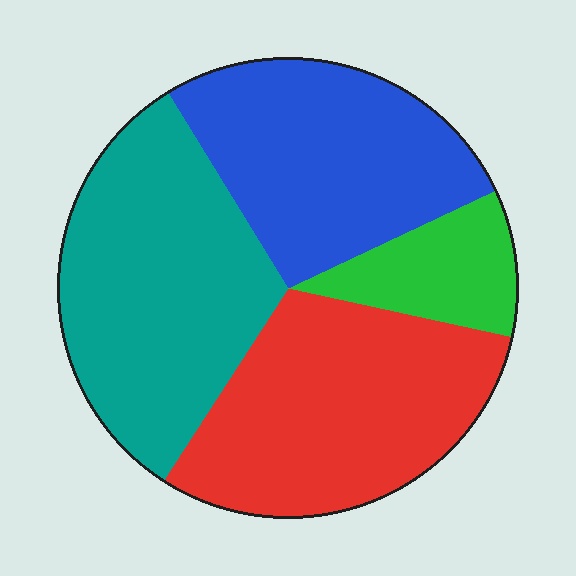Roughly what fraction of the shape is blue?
Blue covers roughly 25% of the shape.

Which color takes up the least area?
Green, at roughly 10%.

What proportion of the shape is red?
Red takes up about one third (1/3) of the shape.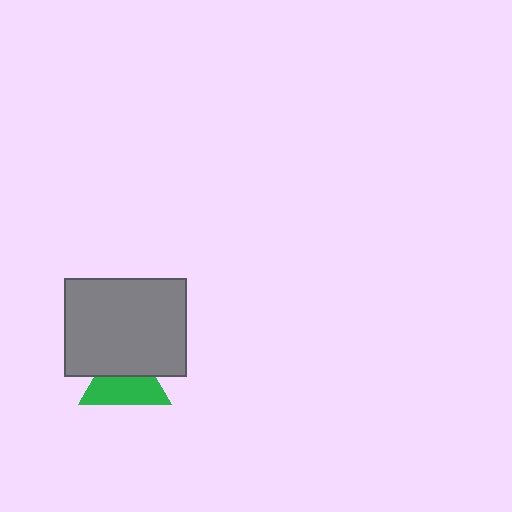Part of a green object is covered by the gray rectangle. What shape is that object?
It is a triangle.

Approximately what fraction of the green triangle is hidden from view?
Roughly 43% of the green triangle is hidden behind the gray rectangle.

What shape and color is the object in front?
The object in front is a gray rectangle.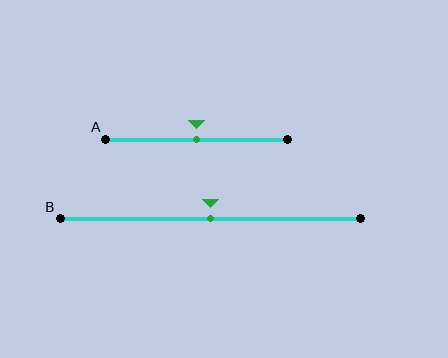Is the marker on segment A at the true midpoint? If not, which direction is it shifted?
Yes, the marker on segment A is at the true midpoint.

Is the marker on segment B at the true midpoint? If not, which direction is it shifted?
Yes, the marker on segment B is at the true midpoint.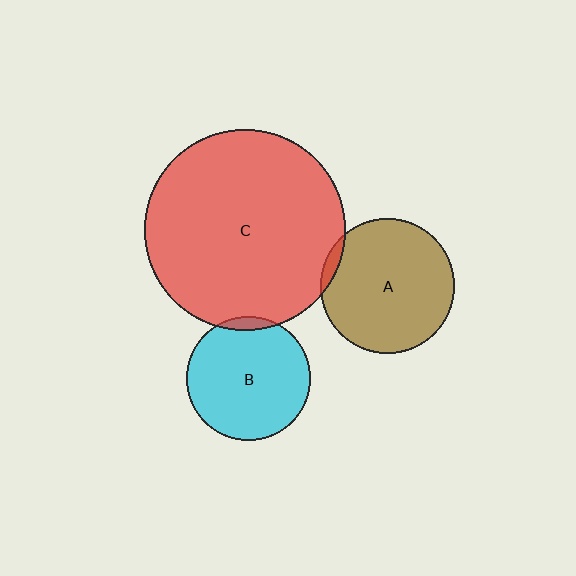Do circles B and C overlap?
Yes.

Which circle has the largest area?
Circle C (red).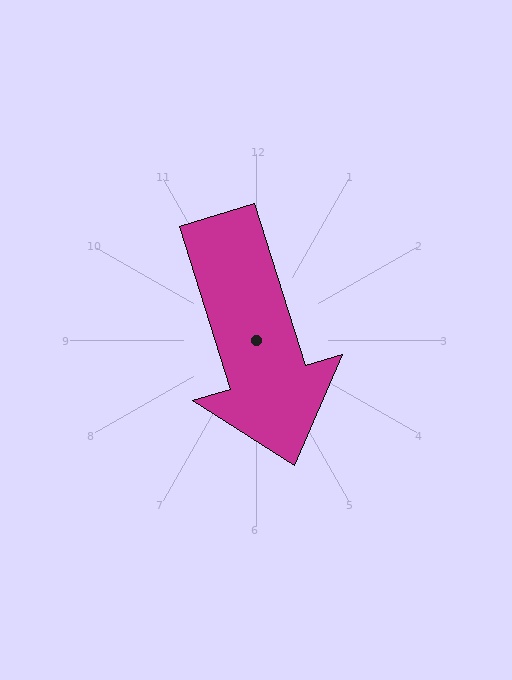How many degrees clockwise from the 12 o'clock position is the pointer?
Approximately 163 degrees.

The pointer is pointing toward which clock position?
Roughly 5 o'clock.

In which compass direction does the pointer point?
South.